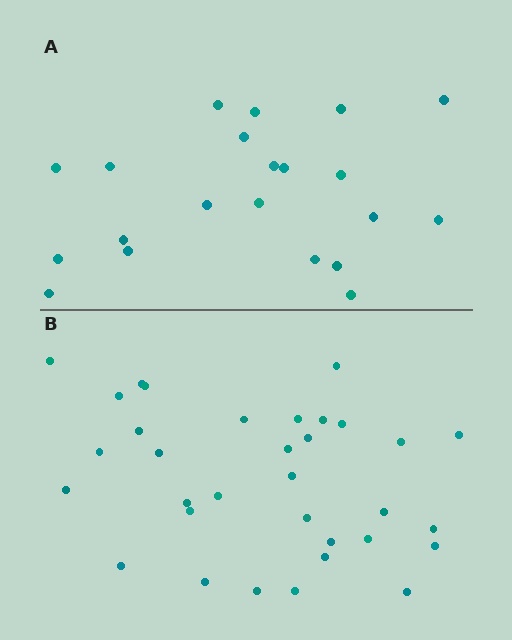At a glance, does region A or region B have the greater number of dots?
Region B (the bottom region) has more dots.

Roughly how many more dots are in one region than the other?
Region B has roughly 12 or so more dots than region A.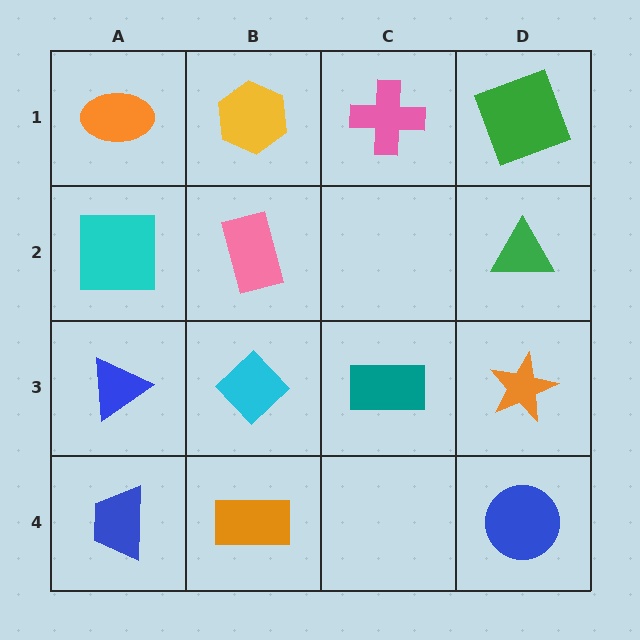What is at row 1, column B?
A yellow hexagon.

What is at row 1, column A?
An orange ellipse.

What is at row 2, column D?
A green triangle.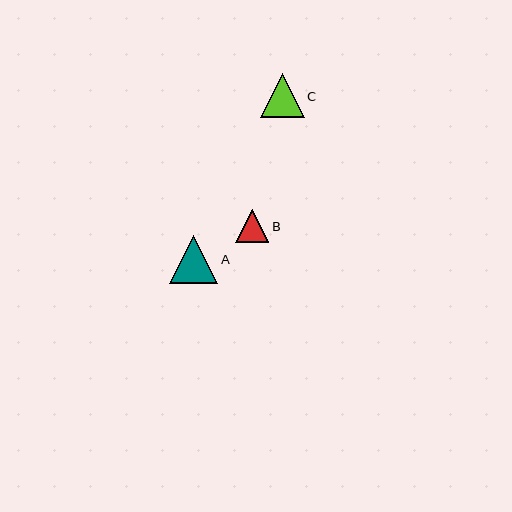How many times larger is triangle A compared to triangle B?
Triangle A is approximately 1.4 times the size of triangle B.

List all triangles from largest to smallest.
From largest to smallest: A, C, B.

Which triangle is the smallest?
Triangle B is the smallest with a size of approximately 33 pixels.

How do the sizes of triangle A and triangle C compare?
Triangle A and triangle C are approximately the same size.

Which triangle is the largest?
Triangle A is the largest with a size of approximately 48 pixels.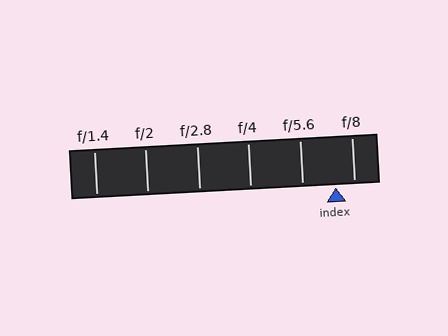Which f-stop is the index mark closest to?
The index mark is closest to f/8.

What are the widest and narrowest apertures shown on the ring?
The widest aperture shown is f/1.4 and the narrowest is f/8.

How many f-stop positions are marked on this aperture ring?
There are 6 f-stop positions marked.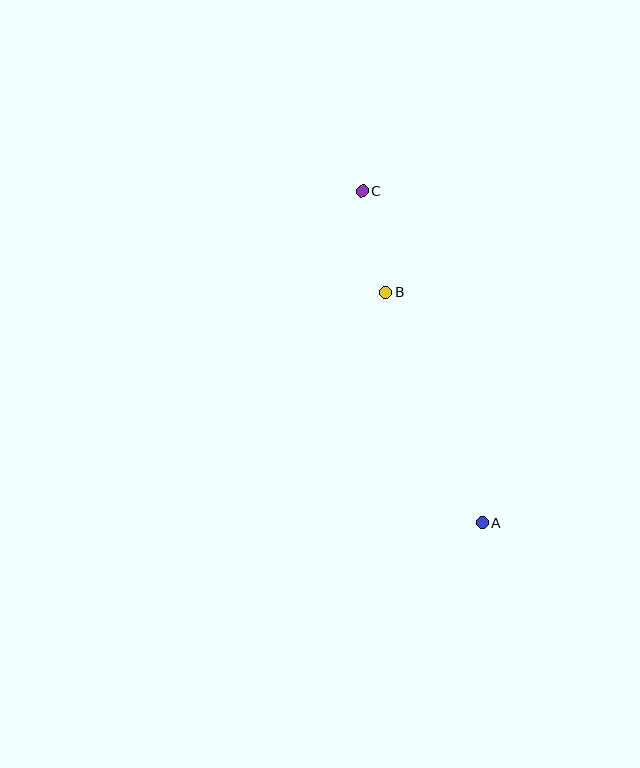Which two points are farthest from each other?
Points A and C are farthest from each other.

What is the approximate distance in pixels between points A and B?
The distance between A and B is approximately 249 pixels.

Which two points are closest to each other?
Points B and C are closest to each other.